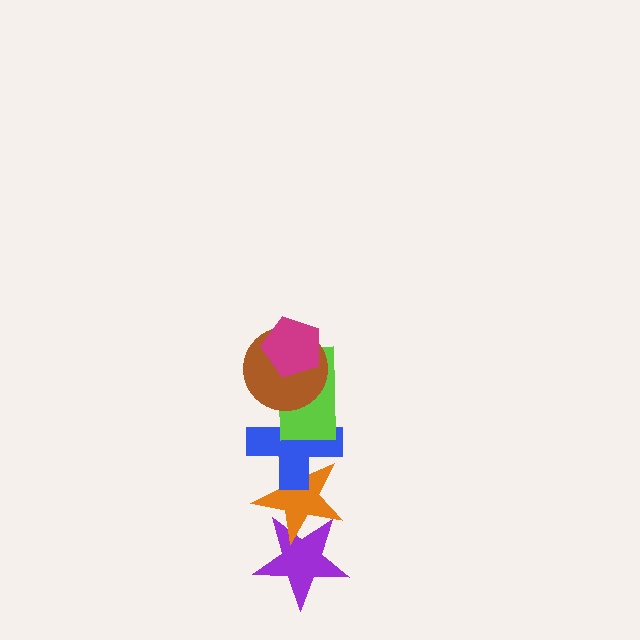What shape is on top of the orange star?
The blue cross is on top of the orange star.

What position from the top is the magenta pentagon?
The magenta pentagon is 1st from the top.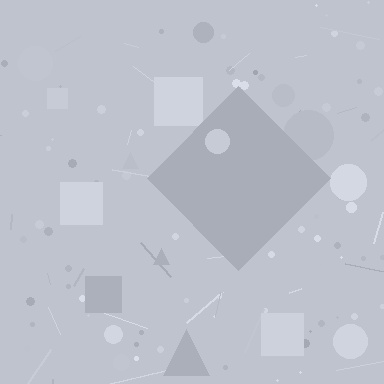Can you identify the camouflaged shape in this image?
The camouflaged shape is a diamond.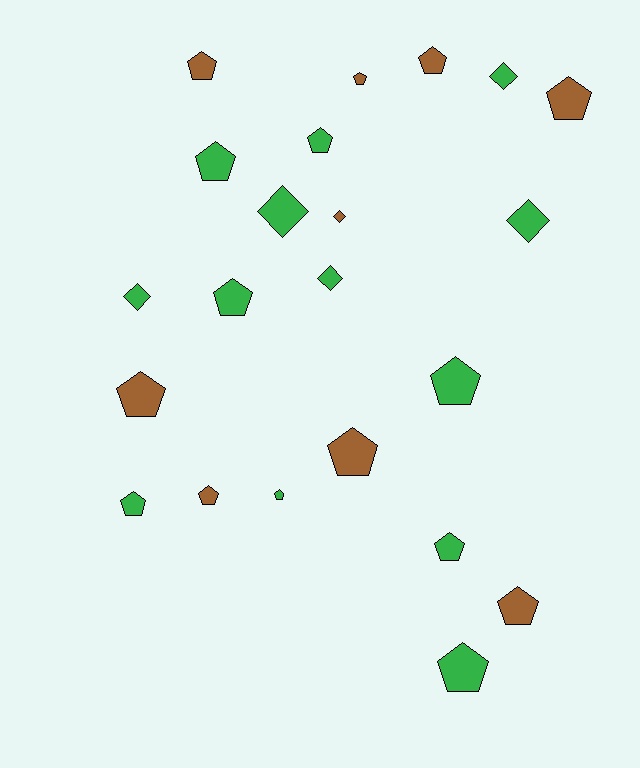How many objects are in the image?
There are 22 objects.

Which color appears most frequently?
Green, with 13 objects.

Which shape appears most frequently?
Pentagon, with 16 objects.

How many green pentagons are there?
There are 8 green pentagons.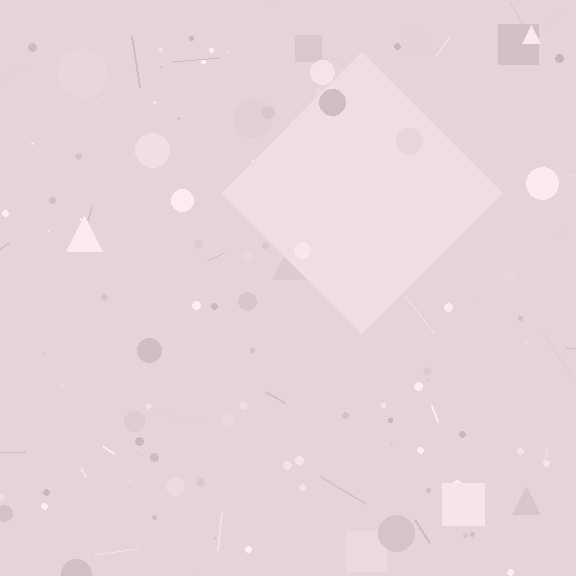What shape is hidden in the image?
A diamond is hidden in the image.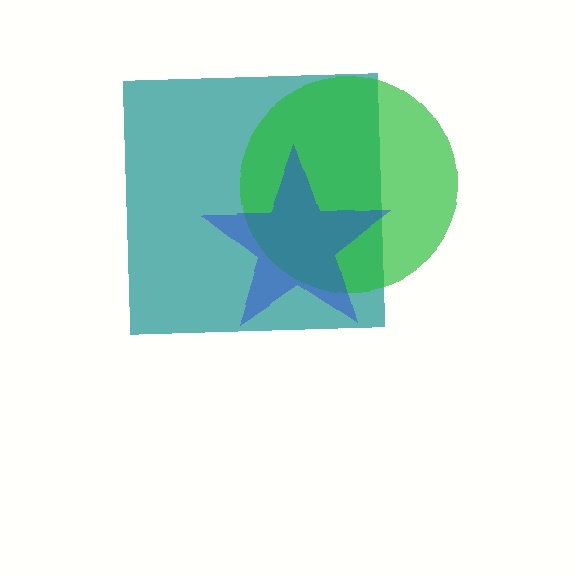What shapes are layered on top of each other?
The layered shapes are: a teal square, a green circle, a blue star.